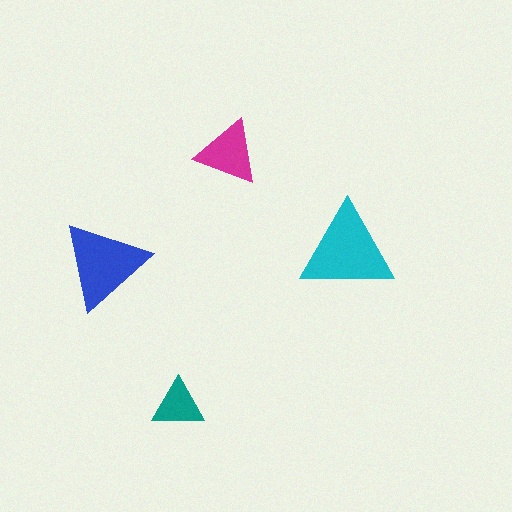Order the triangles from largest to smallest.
the cyan one, the blue one, the magenta one, the teal one.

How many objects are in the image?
There are 4 objects in the image.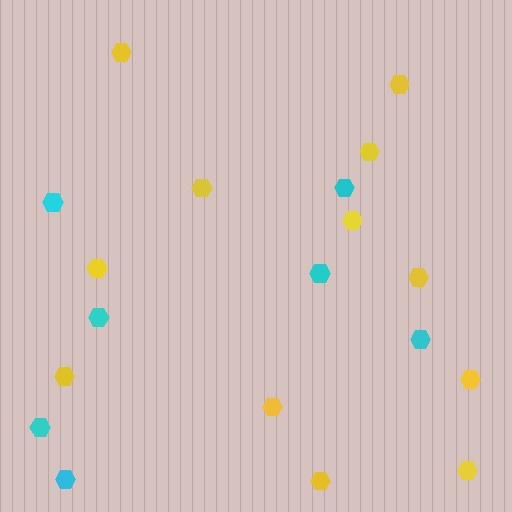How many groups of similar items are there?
There are 2 groups: one group of yellow hexagons (12) and one group of cyan hexagons (7).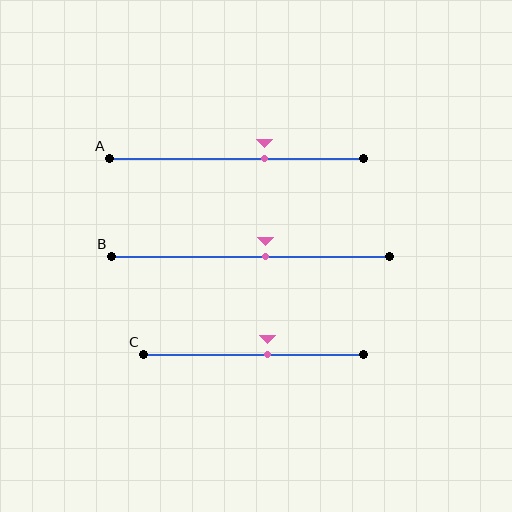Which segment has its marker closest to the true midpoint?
Segment B has its marker closest to the true midpoint.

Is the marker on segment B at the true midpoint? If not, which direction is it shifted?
No, the marker on segment B is shifted to the right by about 6% of the segment length.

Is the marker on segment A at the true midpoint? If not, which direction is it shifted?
No, the marker on segment A is shifted to the right by about 11% of the segment length.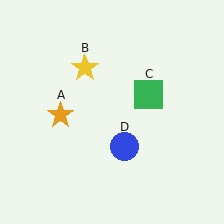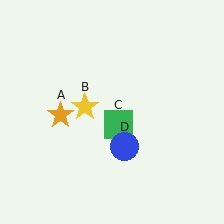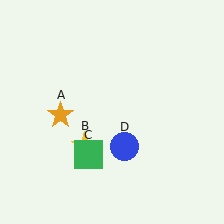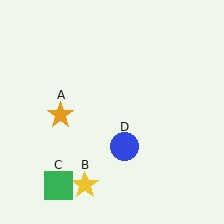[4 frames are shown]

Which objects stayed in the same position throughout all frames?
Orange star (object A) and blue circle (object D) remained stationary.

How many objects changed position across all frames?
2 objects changed position: yellow star (object B), green square (object C).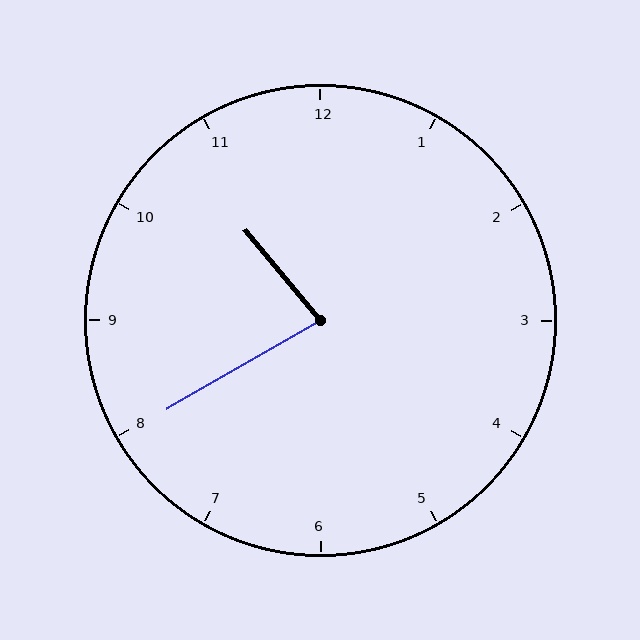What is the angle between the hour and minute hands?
Approximately 80 degrees.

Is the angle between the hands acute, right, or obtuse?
It is acute.